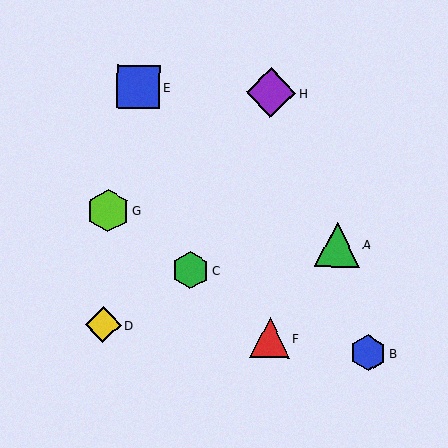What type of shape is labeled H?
Shape H is a purple diamond.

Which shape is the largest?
The purple diamond (labeled H) is the largest.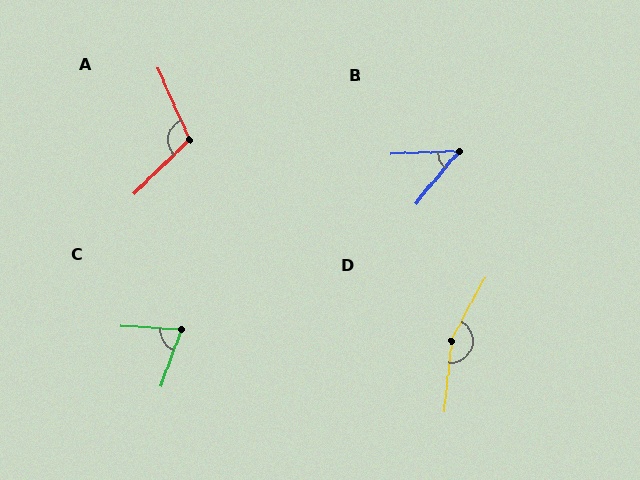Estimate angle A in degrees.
Approximately 111 degrees.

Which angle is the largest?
D, at approximately 158 degrees.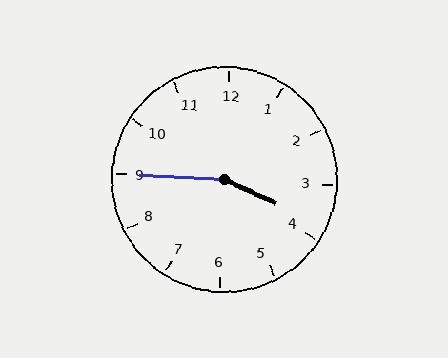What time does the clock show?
3:45.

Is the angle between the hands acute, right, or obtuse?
It is obtuse.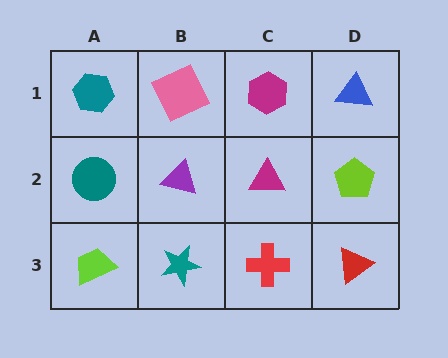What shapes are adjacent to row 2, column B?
A pink square (row 1, column B), a teal star (row 3, column B), a teal circle (row 2, column A), a magenta triangle (row 2, column C).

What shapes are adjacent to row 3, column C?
A magenta triangle (row 2, column C), a teal star (row 3, column B), a red triangle (row 3, column D).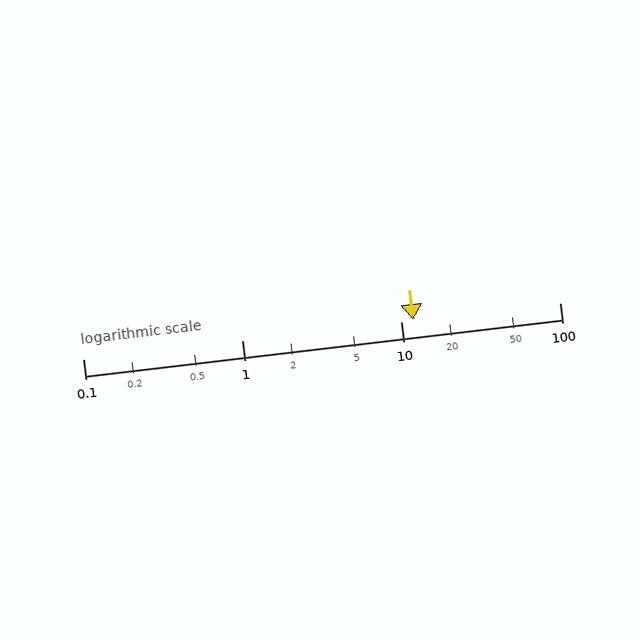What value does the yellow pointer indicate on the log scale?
The pointer indicates approximately 12.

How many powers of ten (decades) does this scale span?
The scale spans 3 decades, from 0.1 to 100.